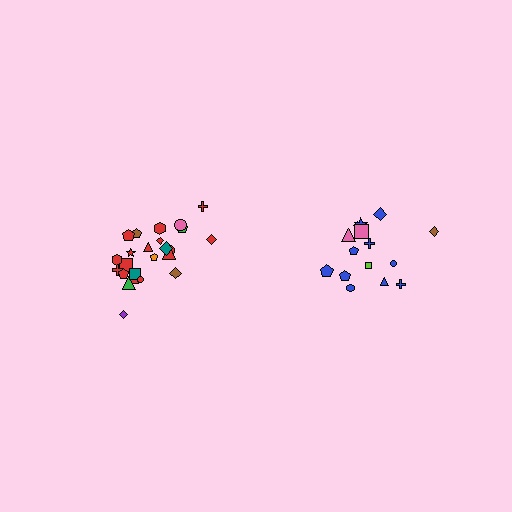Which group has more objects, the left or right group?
The left group.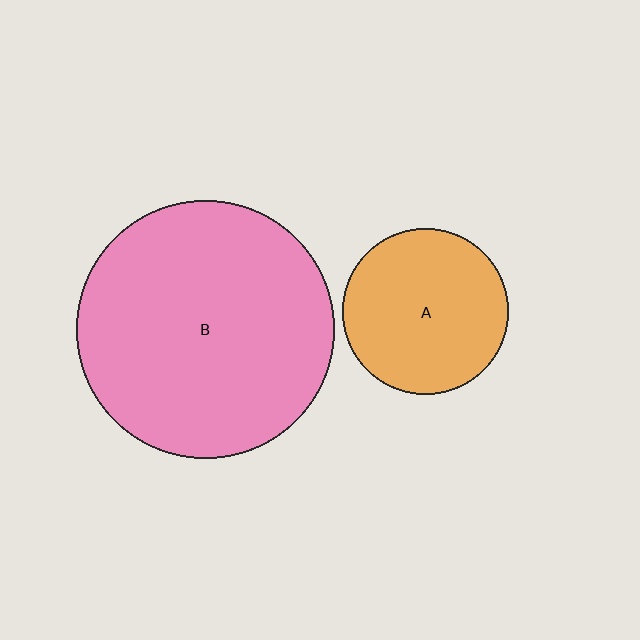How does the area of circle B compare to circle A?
Approximately 2.4 times.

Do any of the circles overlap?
No, none of the circles overlap.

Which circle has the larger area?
Circle B (pink).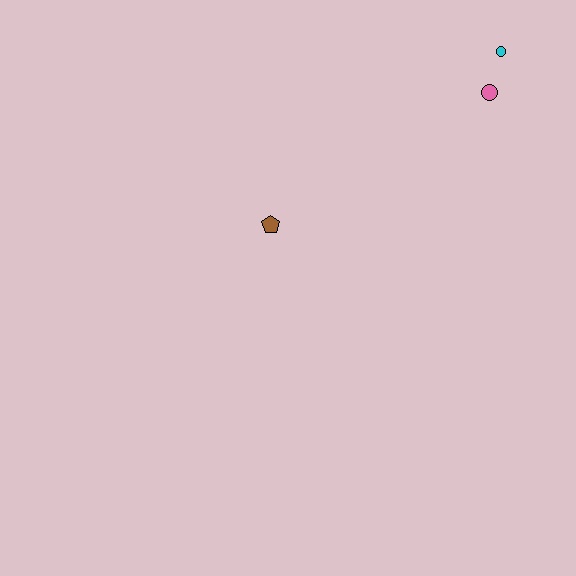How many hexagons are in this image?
There are no hexagons.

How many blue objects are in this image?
There are no blue objects.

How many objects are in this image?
There are 3 objects.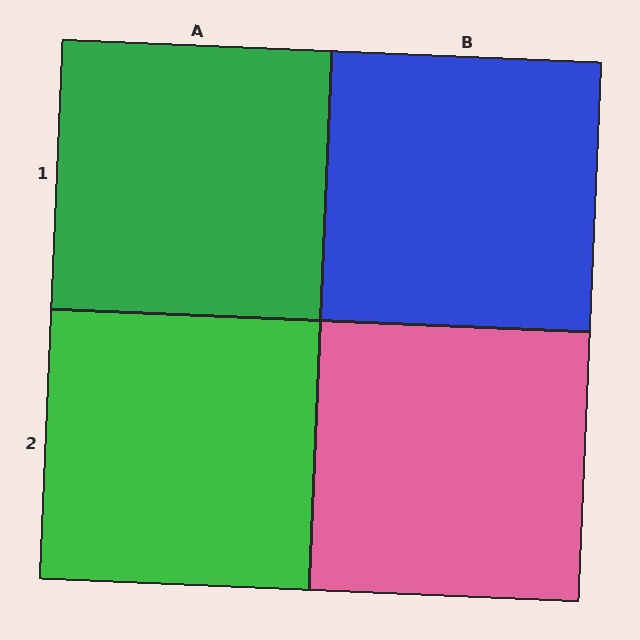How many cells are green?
2 cells are green.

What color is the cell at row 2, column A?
Green.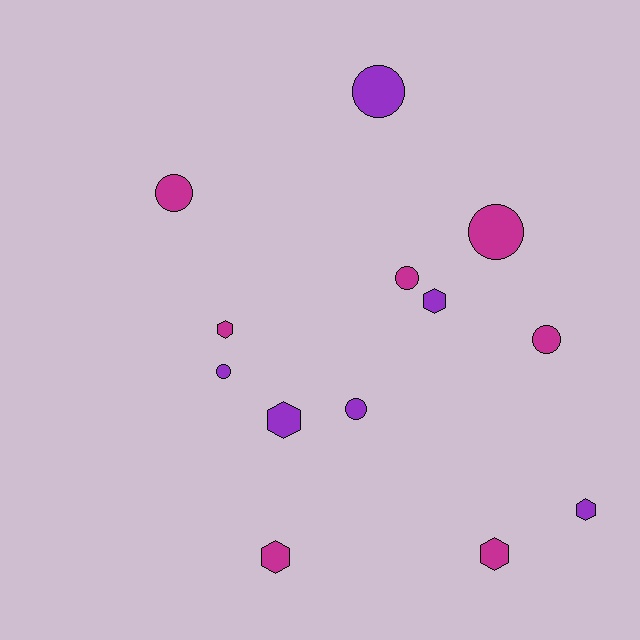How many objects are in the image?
There are 13 objects.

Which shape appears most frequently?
Circle, with 7 objects.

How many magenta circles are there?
There are 4 magenta circles.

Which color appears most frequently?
Magenta, with 7 objects.